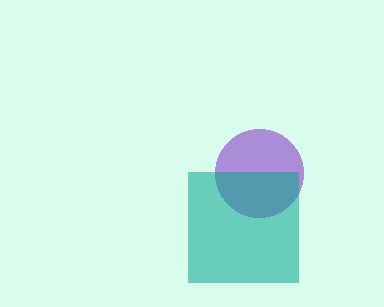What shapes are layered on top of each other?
The layered shapes are: a purple circle, a teal square.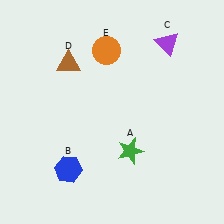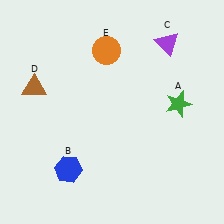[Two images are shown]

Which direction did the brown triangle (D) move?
The brown triangle (D) moved left.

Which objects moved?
The objects that moved are: the green star (A), the brown triangle (D).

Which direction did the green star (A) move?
The green star (A) moved right.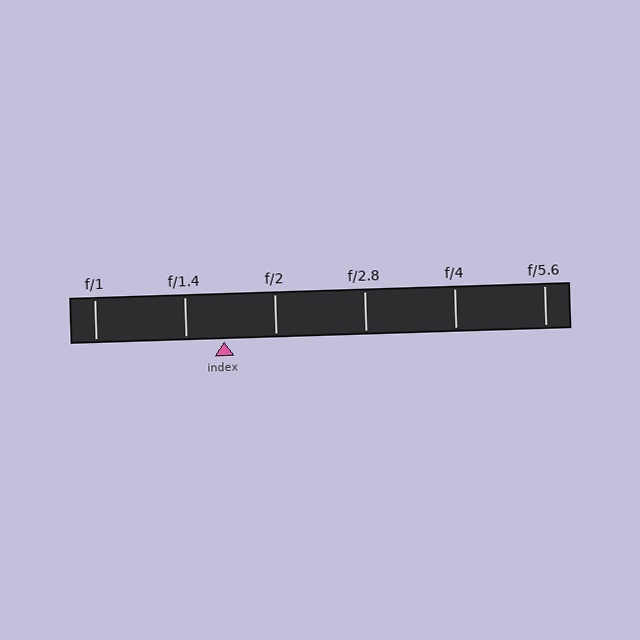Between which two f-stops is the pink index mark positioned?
The index mark is between f/1.4 and f/2.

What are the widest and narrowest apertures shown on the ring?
The widest aperture shown is f/1 and the narrowest is f/5.6.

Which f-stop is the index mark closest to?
The index mark is closest to f/1.4.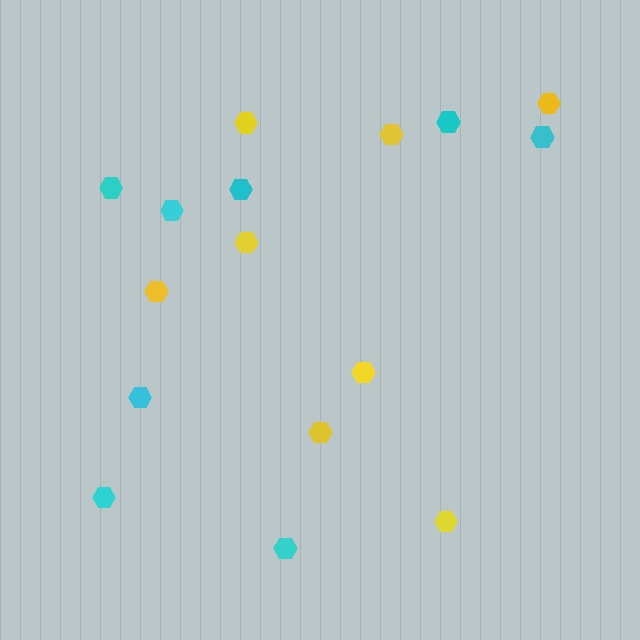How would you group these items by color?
There are 2 groups: one group of cyan hexagons (8) and one group of yellow hexagons (8).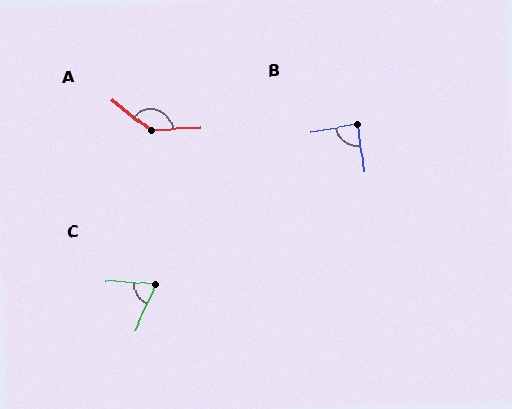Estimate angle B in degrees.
Approximately 89 degrees.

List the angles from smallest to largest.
C (69°), B (89°), A (139°).